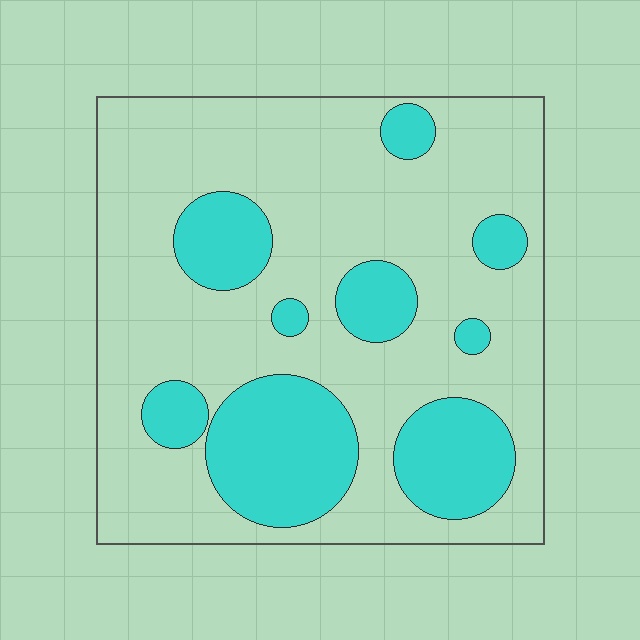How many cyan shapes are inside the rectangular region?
9.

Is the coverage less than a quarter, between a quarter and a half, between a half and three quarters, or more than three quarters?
Between a quarter and a half.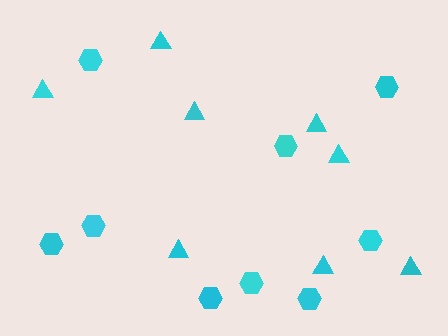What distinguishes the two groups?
There are 2 groups: one group of hexagons (9) and one group of triangles (8).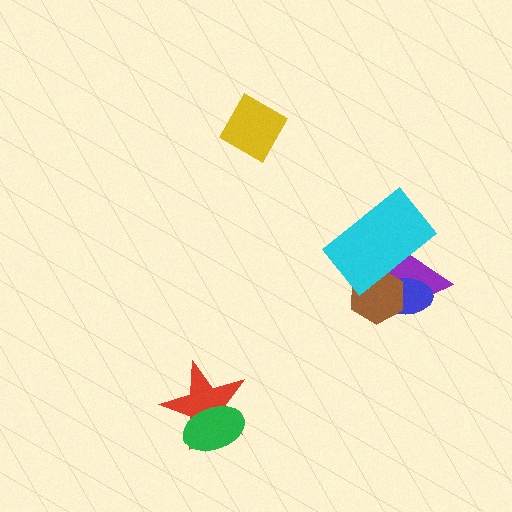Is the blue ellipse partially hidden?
Yes, it is partially covered by another shape.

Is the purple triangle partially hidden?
Yes, it is partially covered by another shape.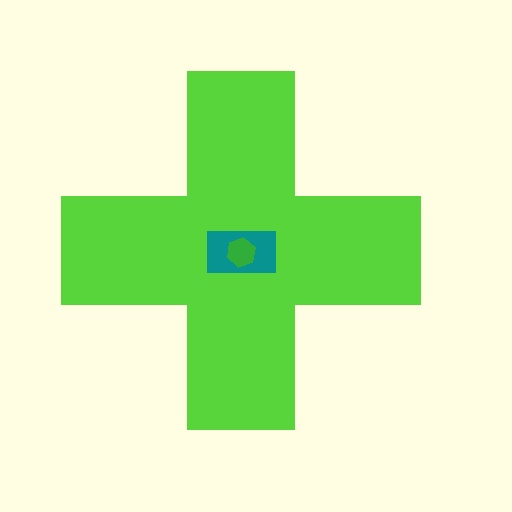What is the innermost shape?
The green hexagon.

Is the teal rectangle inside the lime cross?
Yes.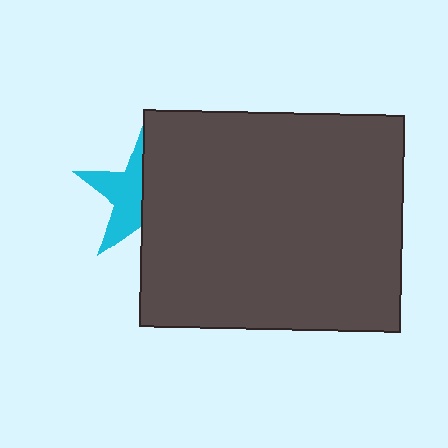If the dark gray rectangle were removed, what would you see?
You would see the complete cyan star.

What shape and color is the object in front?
The object in front is a dark gray rectangle.